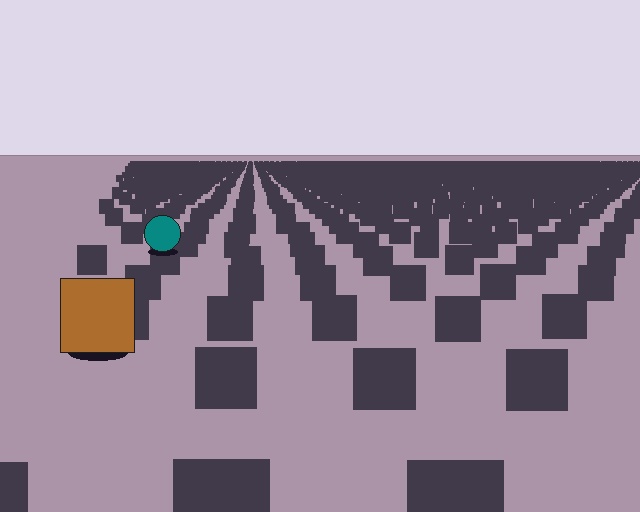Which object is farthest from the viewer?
The teal circle is farthest from the viewer. It appears smaller and the ground texture around it is denser.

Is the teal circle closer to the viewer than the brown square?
No. The brown square is closer — you can tell from the texture gradient: the ground texture is coarser near it.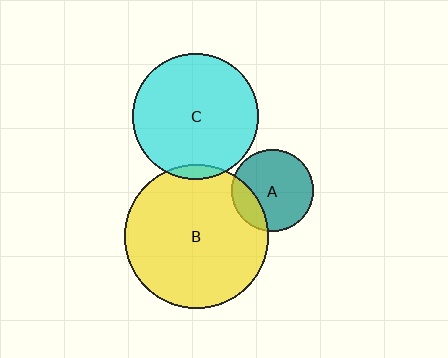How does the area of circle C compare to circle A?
Approximately 2.4 times.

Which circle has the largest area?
Circle B (yellow).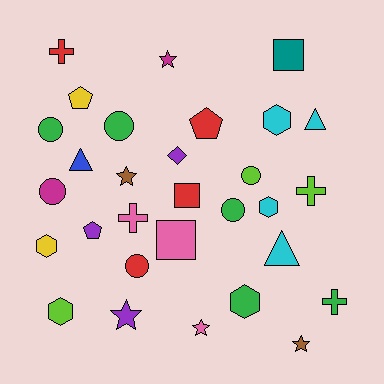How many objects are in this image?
There are 30 objects.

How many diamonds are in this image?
There is 1 diamond.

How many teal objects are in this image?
There is 1 teal object.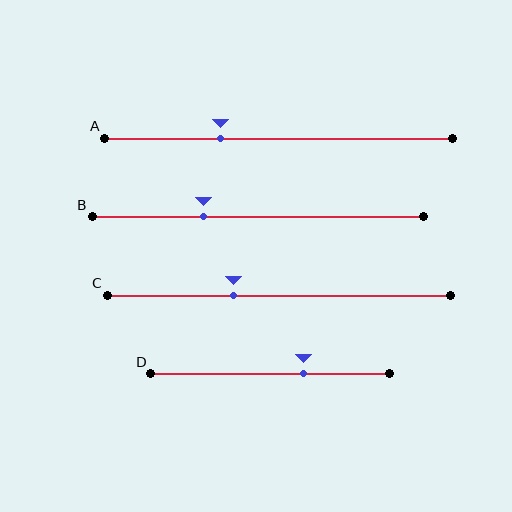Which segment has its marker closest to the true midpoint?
Segment C has its marker closest to the true midpoint.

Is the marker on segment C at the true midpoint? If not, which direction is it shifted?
No, the marker on segment C is shifted to the left by about 13% of the segment length.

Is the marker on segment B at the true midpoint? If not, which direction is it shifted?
No, the marker on segment B is shifted to the left by about 16% of the segment length.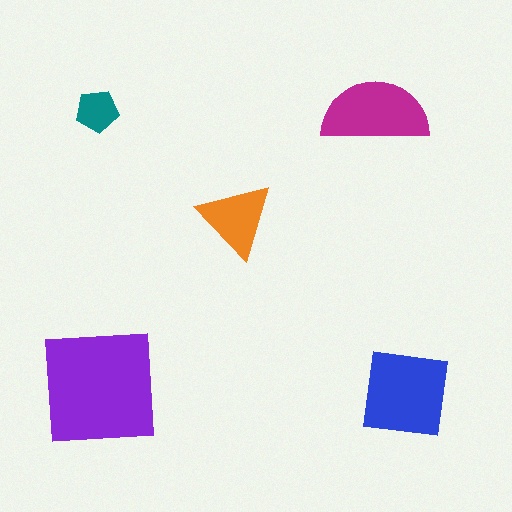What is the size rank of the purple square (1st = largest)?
1st.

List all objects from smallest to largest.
The teal pentagon, the orange triangle, the magenta semicircle, the blue square, the purple square.